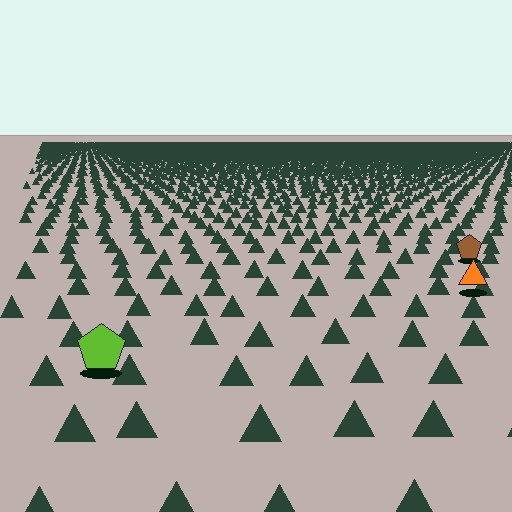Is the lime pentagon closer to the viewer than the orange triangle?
Yes. The lime pentagon is closer — you can tell from the texture gradient: the ground texture is coarser near it.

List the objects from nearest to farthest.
From nearest to farthest: the lime pentagon, the orange triangle, the brown pentagon.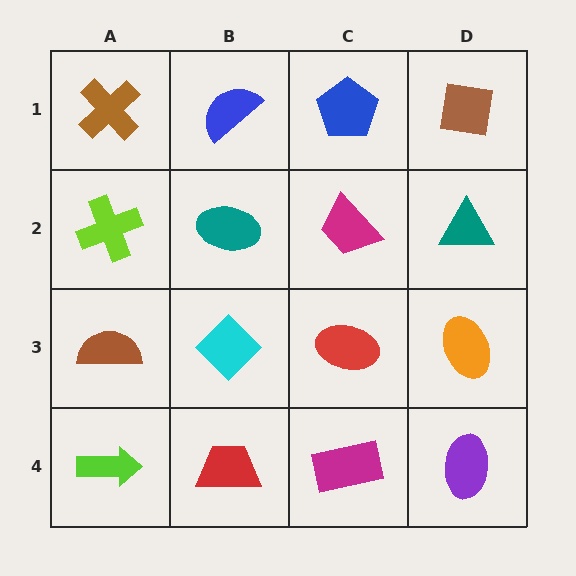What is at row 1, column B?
A blue semicircle.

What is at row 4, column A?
A lime arrow.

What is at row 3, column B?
A cyan diamond.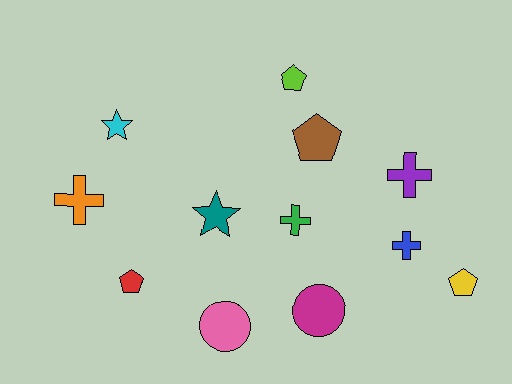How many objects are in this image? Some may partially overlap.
There are 12 objects.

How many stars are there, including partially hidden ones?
There are 2 stars.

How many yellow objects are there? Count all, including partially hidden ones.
There is 1 yellow object.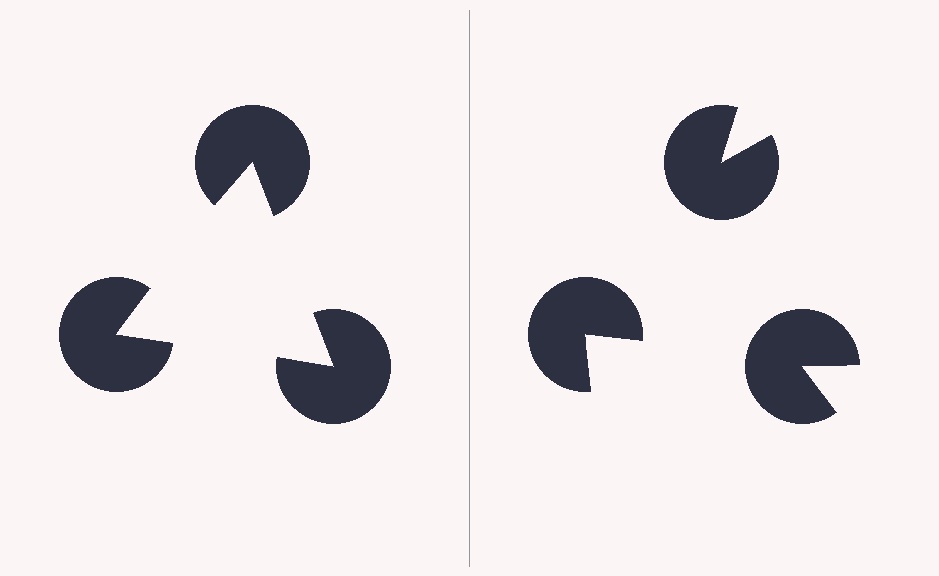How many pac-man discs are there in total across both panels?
6 — 3 on each side.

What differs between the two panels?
The pac-man discs are positioned identically on both sides; only the wedge orientations differ. On the left they align to a triangle; on the right they are misaligned.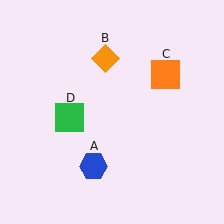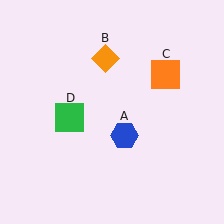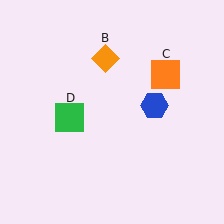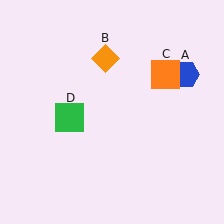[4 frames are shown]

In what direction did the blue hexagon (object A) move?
The blue hexagon (object A) moved up and to the right.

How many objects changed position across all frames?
1 object changed position: blue hexagon (object A).